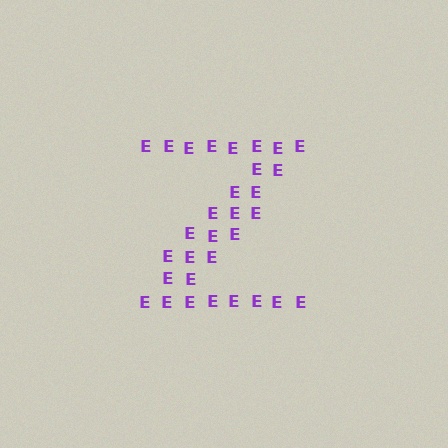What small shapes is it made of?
It is made of small letter E's.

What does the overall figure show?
The overall figure shows the letter Z.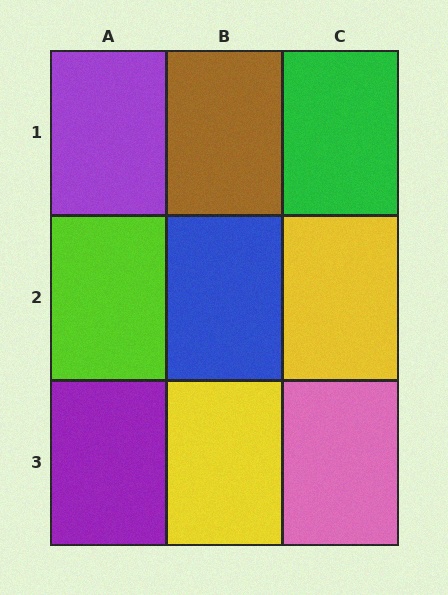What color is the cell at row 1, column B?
Brown.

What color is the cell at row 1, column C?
Green.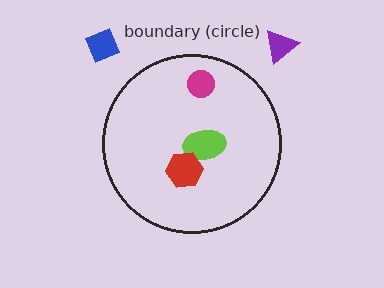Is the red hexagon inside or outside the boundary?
Inside.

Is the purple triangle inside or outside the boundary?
Outside.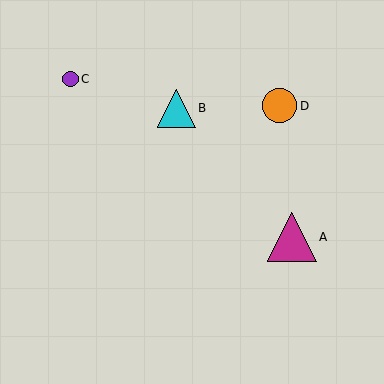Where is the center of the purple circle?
The center of the purple circle is at (70, 79).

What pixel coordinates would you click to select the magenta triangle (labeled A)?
Click at (292, 237) to select the magenta triangle A.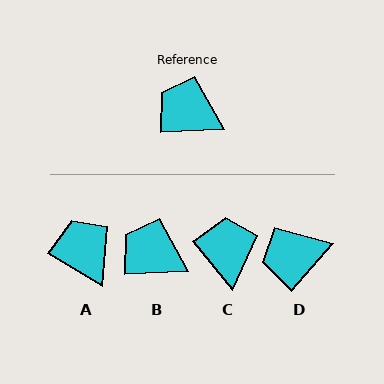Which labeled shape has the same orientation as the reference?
B.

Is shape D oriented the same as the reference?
No, it is off by about 46 degrees.